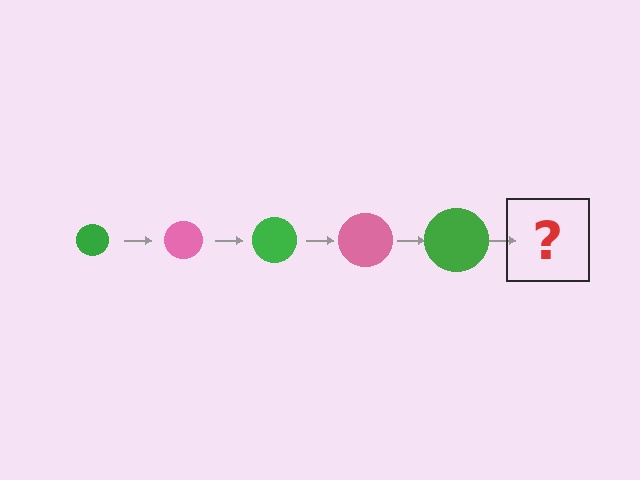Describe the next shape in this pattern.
It should be a pink circle, larger than the previous one.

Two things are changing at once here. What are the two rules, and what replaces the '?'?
The two rules are that the circle grows larger each step and the color cycles through green and pink. The '?' should be a pink circle, larger than the previous one.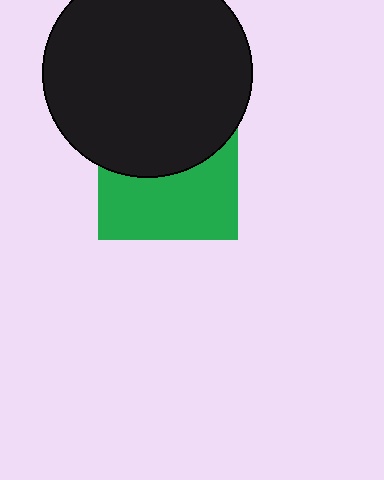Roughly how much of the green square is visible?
About half of it is visible (roughly 53%).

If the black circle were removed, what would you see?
You would see the complete green square.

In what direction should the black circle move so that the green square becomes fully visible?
The black circle should move up. That is the shortest direction to clear the overlap and leave the green square fully visible.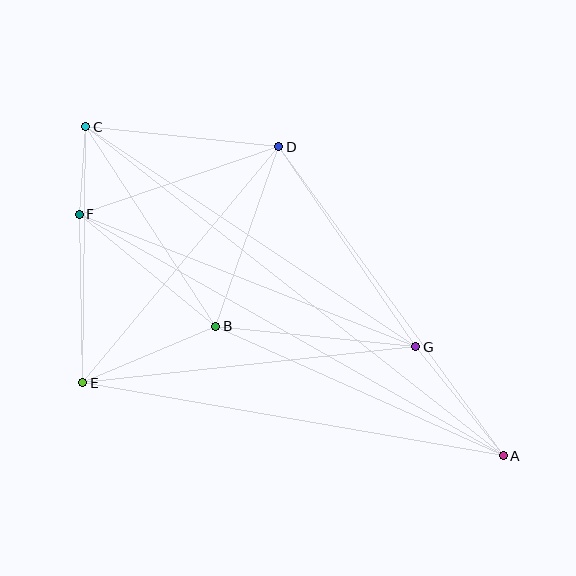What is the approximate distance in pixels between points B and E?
The distance between B and E is approximately 144 pixels.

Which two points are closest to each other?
Points C and F are closest to each other.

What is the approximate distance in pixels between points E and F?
The distance between E and F is approximately 168 pixels.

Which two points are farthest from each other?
Points A and C are farthest from each other.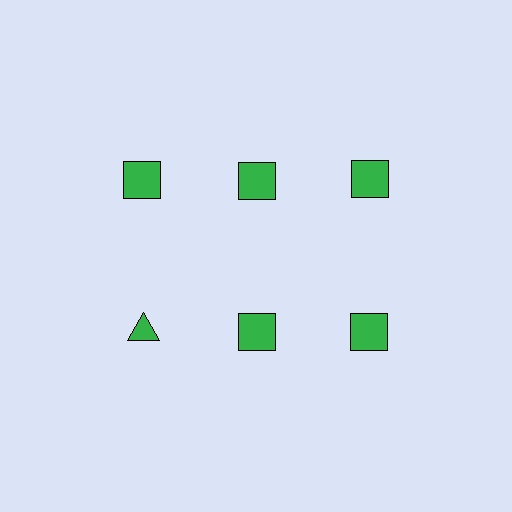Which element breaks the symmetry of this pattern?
The green triangle in the second row, leftmost column breaks the symmetry. All other shapes are green squares.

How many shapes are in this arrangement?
There are 6 shapes arranged in a grid pattern.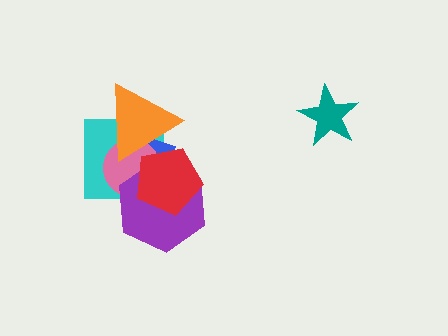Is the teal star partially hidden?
No, no other shape covers it.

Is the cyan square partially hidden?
Yes, it is partially covered by another shape.